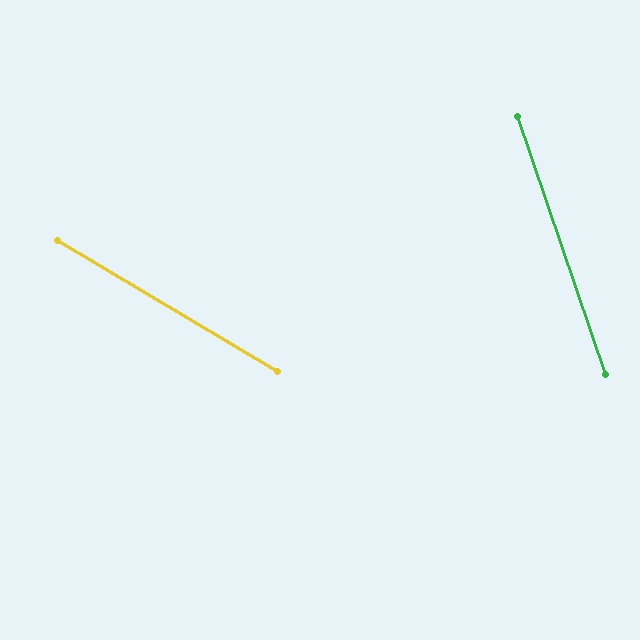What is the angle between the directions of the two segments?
Approximately 40 degrees.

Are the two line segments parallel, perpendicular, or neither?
Neither parallel nor perpendicular — they differ by about 40°.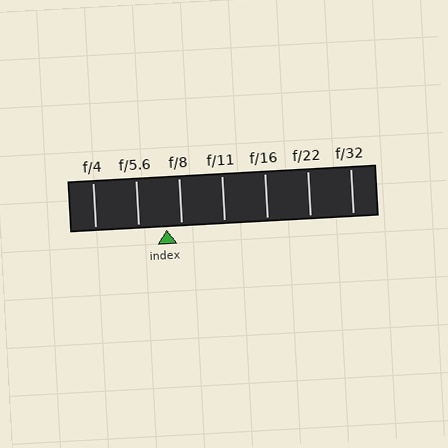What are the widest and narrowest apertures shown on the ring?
The widest aperture shown is f/4 and the narrowest is f/32.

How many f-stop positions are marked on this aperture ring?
There are 7 f-stop positions marked.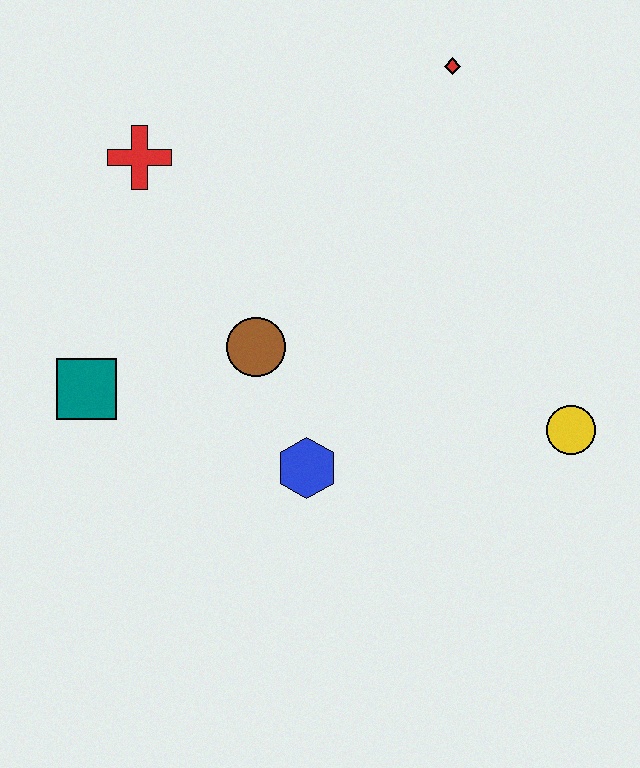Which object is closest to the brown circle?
The blue hexagon is closest to the brown circle.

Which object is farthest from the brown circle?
The red diamond is farthest from the brown circle.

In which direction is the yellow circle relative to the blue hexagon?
The yellow circle is to the right of the blue hexagon.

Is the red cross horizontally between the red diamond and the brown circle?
No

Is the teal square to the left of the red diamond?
Yes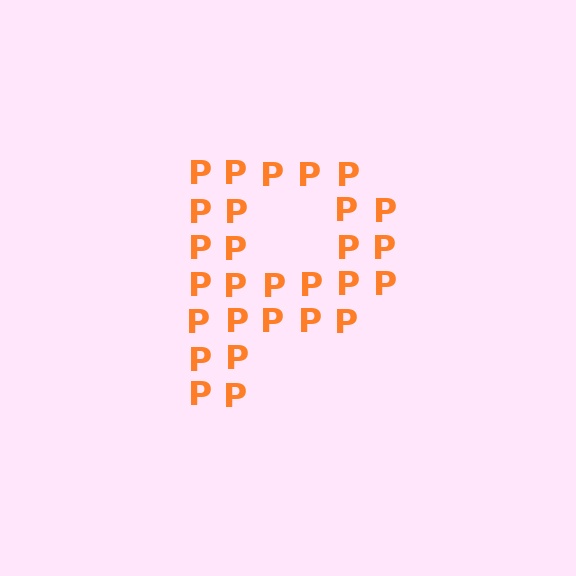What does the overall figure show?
The overall figure shows the letter P.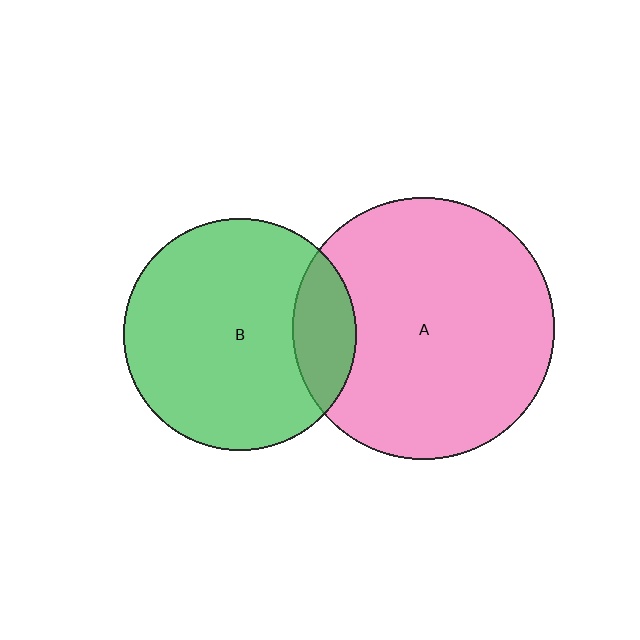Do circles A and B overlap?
Yes.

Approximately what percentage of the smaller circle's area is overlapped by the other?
Approximately 15%.